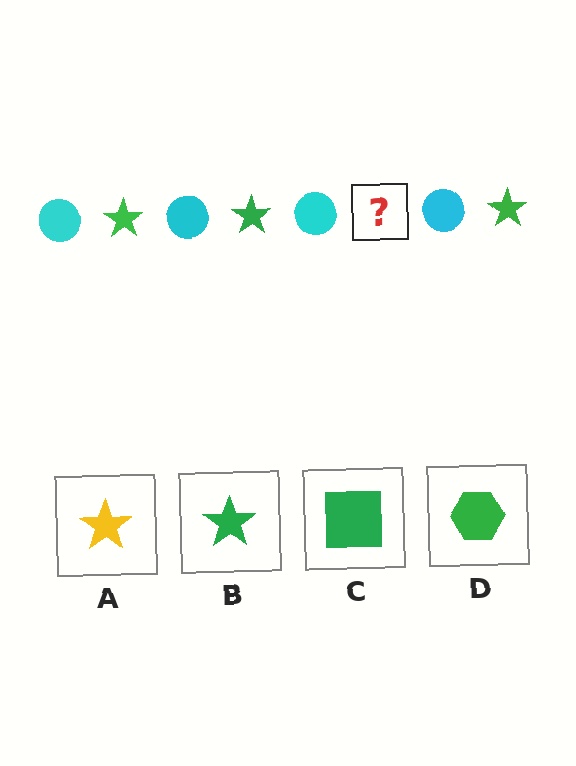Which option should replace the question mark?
Option B.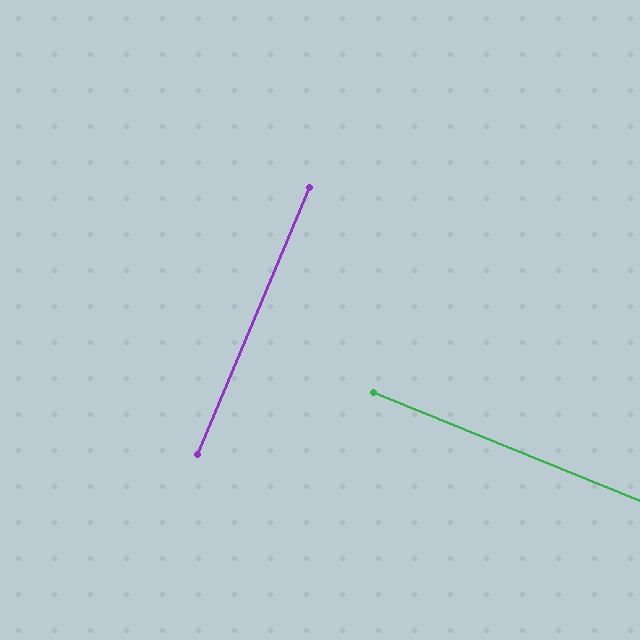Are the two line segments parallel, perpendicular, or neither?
Perpendicular — they meet at approximately 89°.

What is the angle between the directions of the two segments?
Approximately 89 degrees.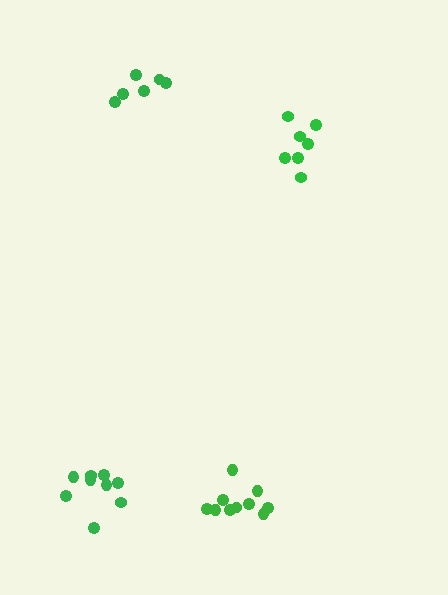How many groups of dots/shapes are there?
There are 4 groups.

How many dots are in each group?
Group 1: 7 dots, Group 2: 10 dots, Group 3: 6 dots, Group 4: 9 dots (32 total).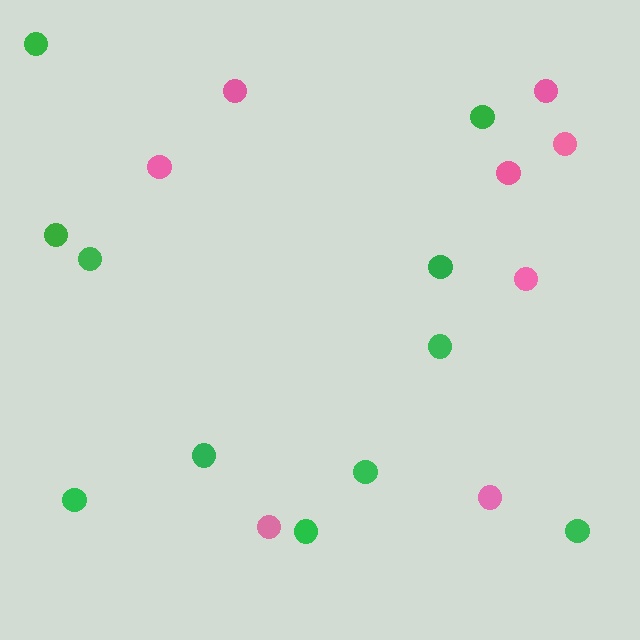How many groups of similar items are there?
There are 2 groups: one group of green circles (11) and one group of pink circles (8).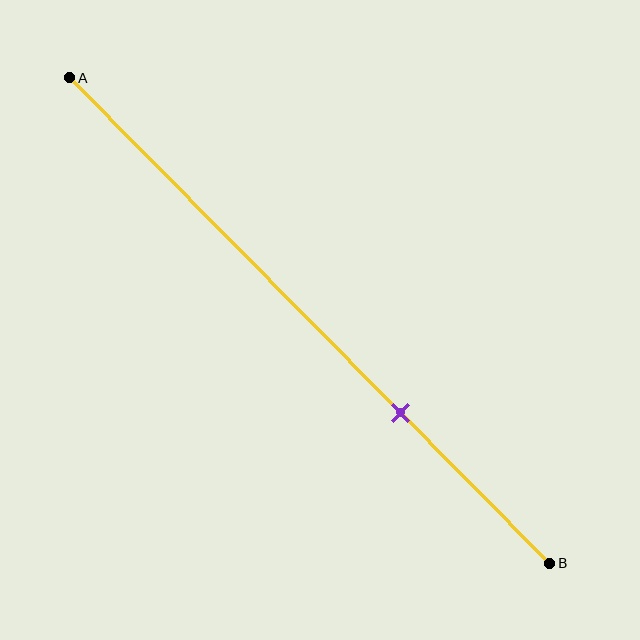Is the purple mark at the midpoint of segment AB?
No, the mark is at about 70% from A, not at the 50% midpoint.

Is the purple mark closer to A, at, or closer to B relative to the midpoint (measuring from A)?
The purple mark is closer to point B than the midpoint of segment AB.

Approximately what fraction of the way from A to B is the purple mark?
The purple mark is approximately 70% of the way from A to B.